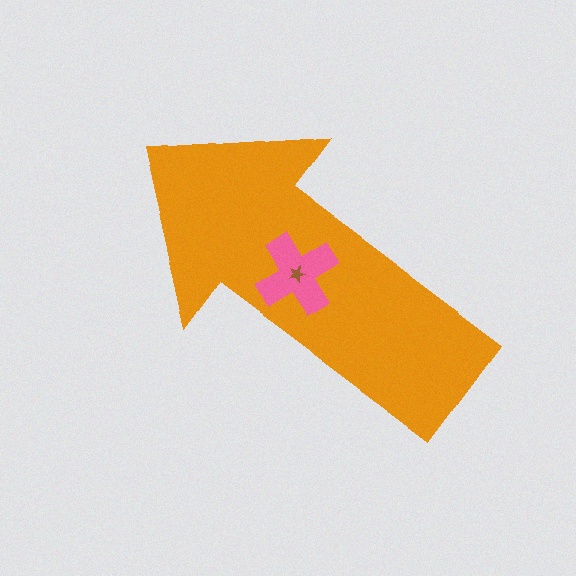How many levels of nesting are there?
3.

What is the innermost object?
The brown star.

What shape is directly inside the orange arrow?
The pink cross.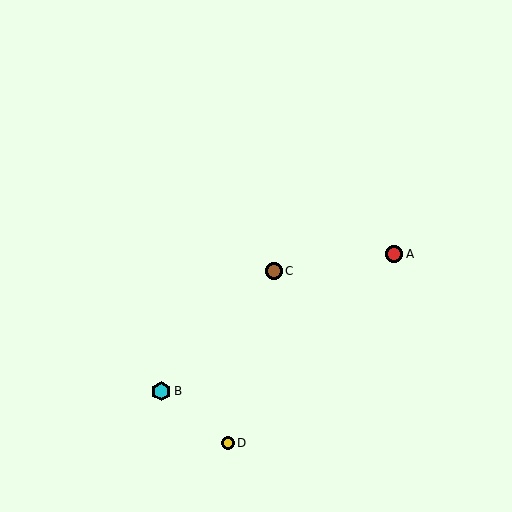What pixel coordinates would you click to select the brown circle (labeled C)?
Click at (274, 271) to select the brown circle C.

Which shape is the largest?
The cyan hexagon (labeled B) is the largest.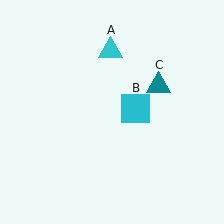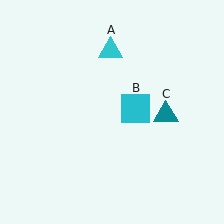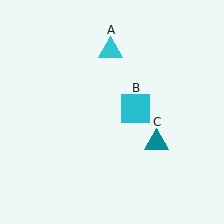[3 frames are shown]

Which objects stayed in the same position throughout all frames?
Cyan triangle (object A) and cyan square (object B) remained stationary.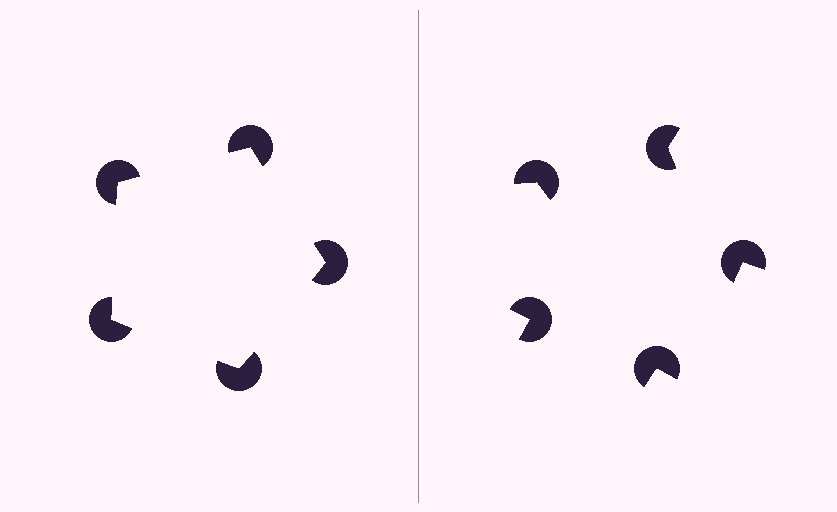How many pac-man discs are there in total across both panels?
10 — 5 on each side.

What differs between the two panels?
The pac-man discs are positioned identically on both sides; only the wedge orientations differ. On the left they align to a pentagon; on the right they are misaligned.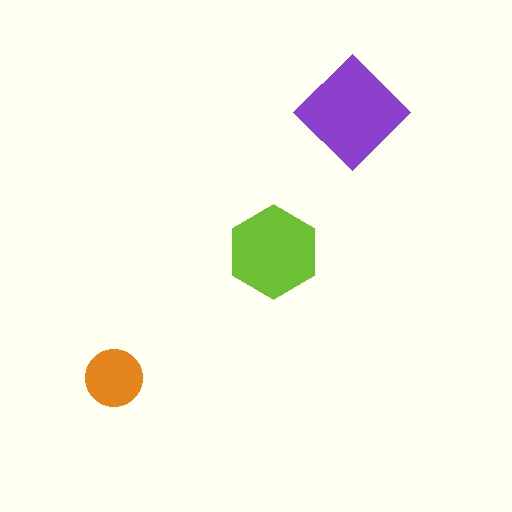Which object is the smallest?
The orange circle.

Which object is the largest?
The purple diamond.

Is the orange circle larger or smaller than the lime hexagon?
Smaller.